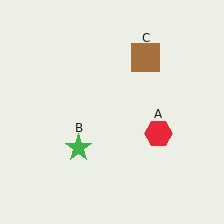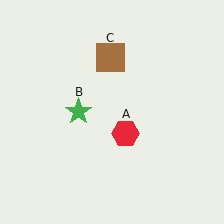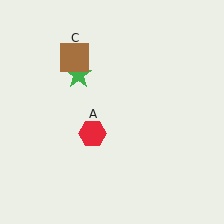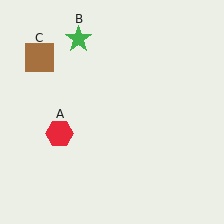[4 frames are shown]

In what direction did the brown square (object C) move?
The brown square (object C) moved left.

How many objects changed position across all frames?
3 objects changed position: red hexagon (object A), green star (object B), brown square (object C).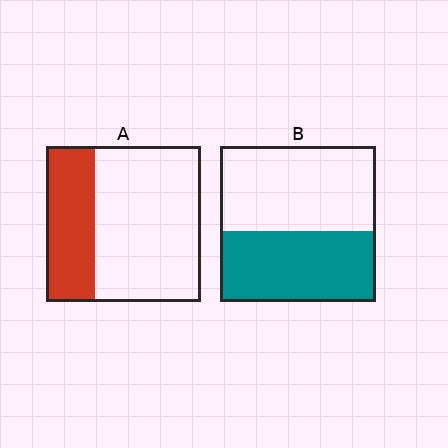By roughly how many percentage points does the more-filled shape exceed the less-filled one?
By roughly 15 percentage points (B over A).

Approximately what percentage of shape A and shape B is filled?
A is approximately 30% and B is approximately 45%.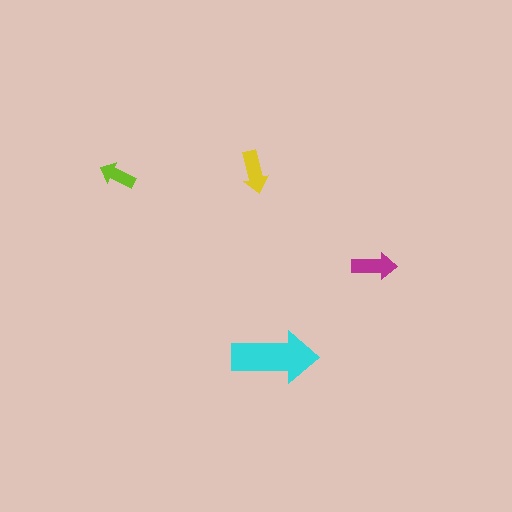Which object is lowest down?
The cyan arrow is bottommost.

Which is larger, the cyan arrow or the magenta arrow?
The cyan one.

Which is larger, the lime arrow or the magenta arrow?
The magenta one.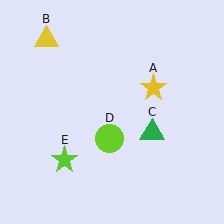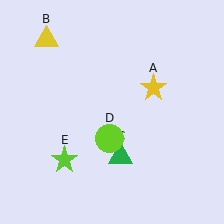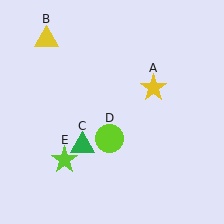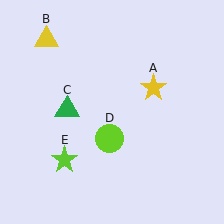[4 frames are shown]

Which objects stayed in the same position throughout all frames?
Yellow star (object A) and yellow triangle (object B) and lime circle (object D) and lime star (object E) remained stationary.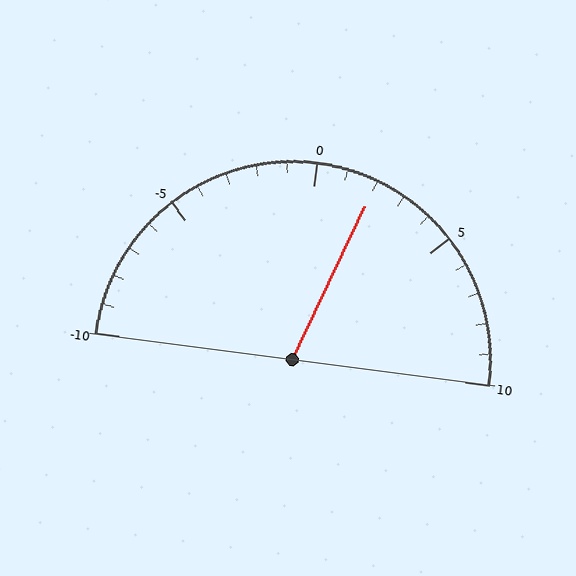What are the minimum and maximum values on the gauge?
The gauge ranges from -10 to 10.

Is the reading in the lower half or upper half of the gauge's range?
The reading is in the upper half of the range (-10 to 10).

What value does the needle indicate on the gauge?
The needle indicates approximately 2.